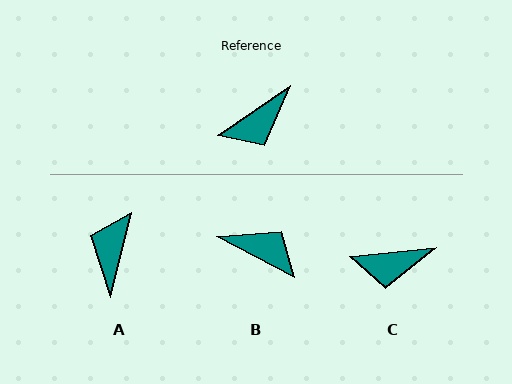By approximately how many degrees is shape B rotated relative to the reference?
Approximately 118 degrees counter-clockwise.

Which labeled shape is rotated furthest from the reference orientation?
A, about 138 degrees away.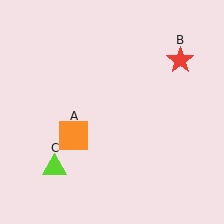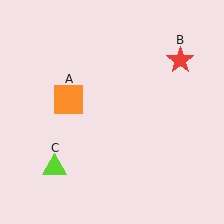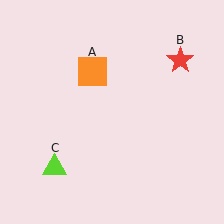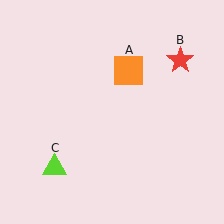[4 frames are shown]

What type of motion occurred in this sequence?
The orange square (object A) rotated clockwise around the center of the scene.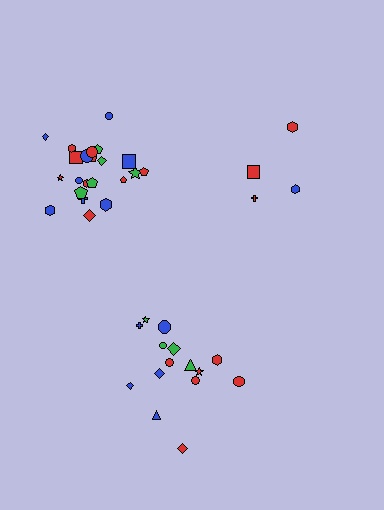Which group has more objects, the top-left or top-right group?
The top-left group.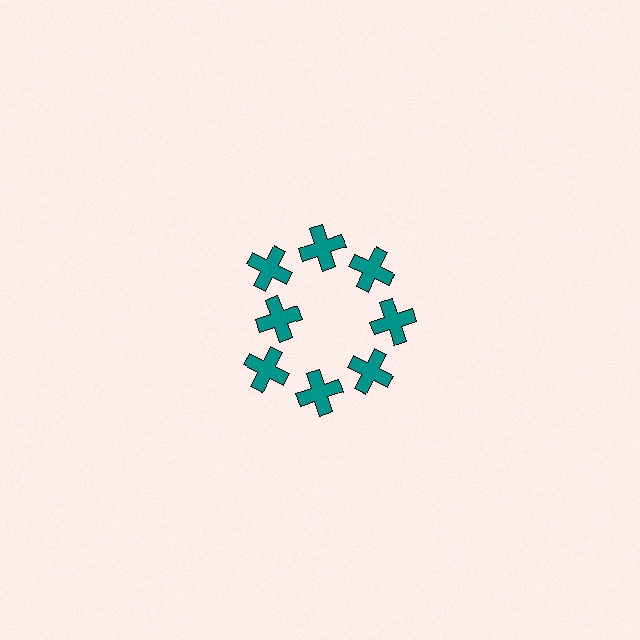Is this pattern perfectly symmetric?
No. The 8 teal crosses are arranged in a ring, but one element near the 9 o'clock position is pulled inward toward the center, breaking the 8-fold rotational symmetry.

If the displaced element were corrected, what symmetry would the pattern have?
It would have 8-fold rotational symmetry — the pattern would map onto itself every 45 degrees.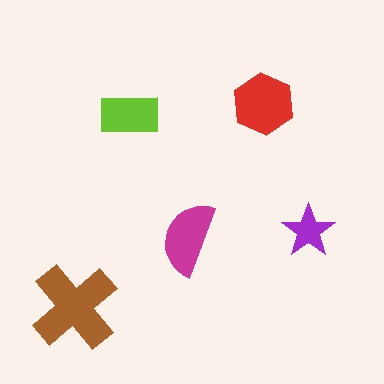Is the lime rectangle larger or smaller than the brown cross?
Smaller.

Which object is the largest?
The brown cross.